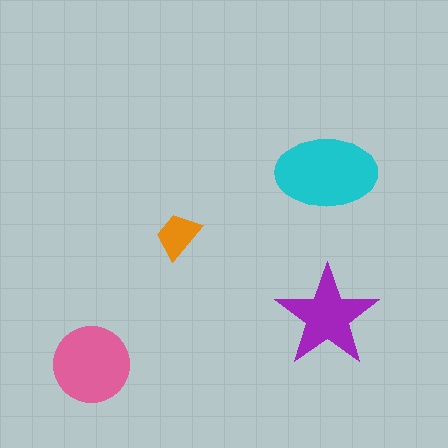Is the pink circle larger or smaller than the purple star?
Larger.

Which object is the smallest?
The orange trapezoid.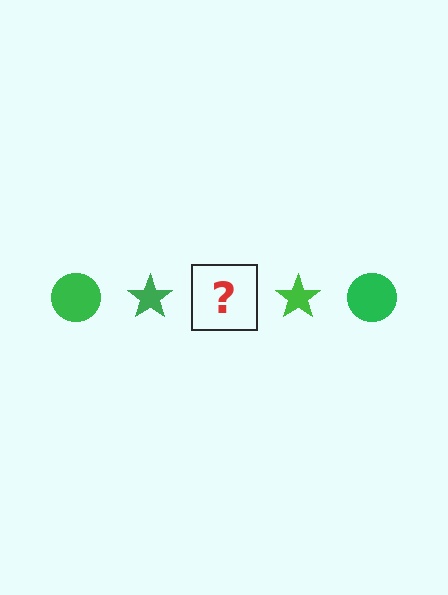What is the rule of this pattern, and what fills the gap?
The rule is that the pattern cycles through circle, star shapes in green. The gap should be filled with a green circle.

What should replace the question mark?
The question mark should be replaced with a green circle.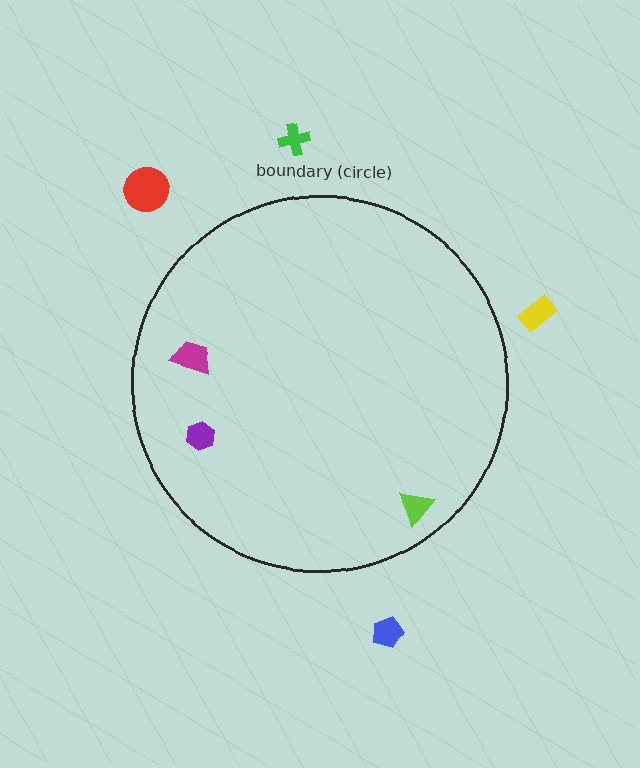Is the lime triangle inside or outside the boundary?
Inside.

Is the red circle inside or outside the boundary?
Outside.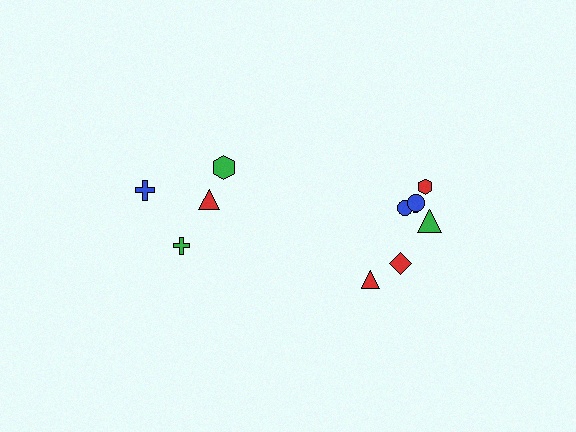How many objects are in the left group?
There are 4 objects.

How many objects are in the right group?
There are 7 objects.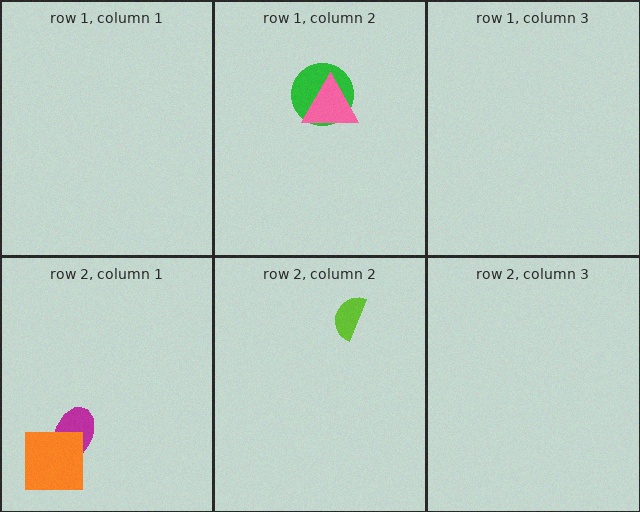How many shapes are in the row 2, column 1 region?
2.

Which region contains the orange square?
The row 2, column 1 region.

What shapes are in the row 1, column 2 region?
The green circle, the pink triangle.